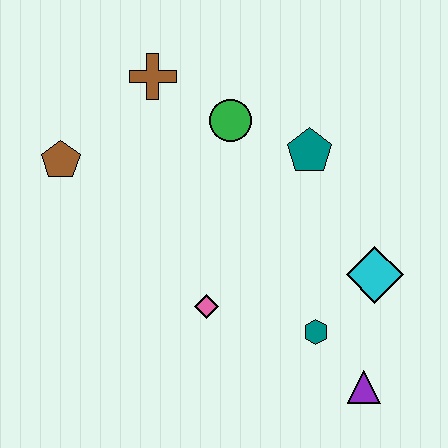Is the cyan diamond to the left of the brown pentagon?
No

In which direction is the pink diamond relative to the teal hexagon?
The pink diamond is to the left of the teal hexagon.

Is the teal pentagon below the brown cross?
Yes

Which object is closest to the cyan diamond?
The teal hexagon is closest to the cyan diamond.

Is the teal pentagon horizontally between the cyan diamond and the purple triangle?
No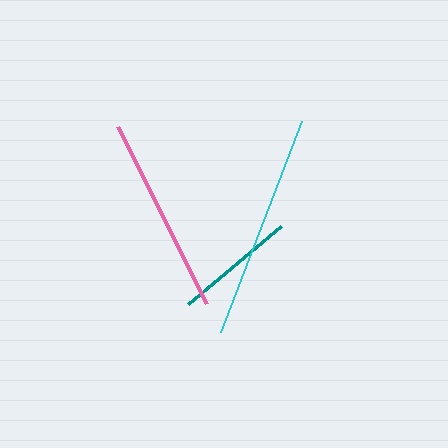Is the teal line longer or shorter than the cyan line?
The cyan line is longer than the teal line.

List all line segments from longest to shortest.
From longest to shortest: cyan, pink, teal.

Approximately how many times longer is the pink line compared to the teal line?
The pink line is approximately 1.6 times the length of the teal line.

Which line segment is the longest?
The cyan line is the longest at approximately 226 pixels.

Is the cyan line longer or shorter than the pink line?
The cyan line is longer than the pink line.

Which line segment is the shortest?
The teal line is the shortest at approximately 122 pixels.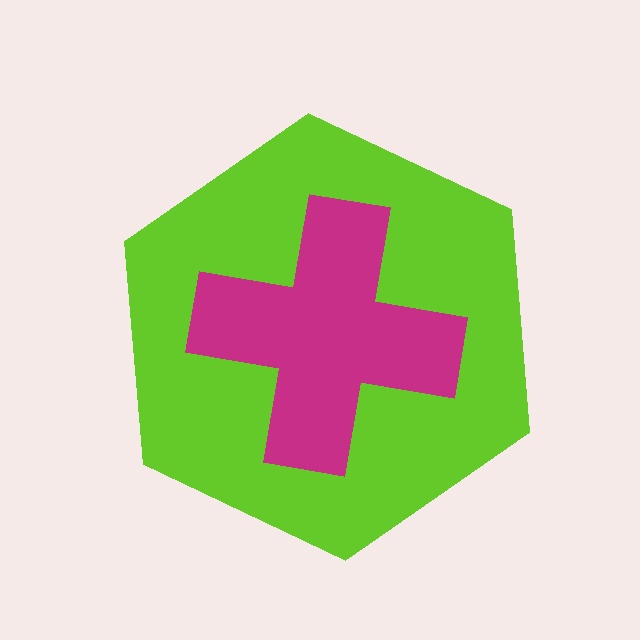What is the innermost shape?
The magenta cross.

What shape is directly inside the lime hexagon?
The magenta cross.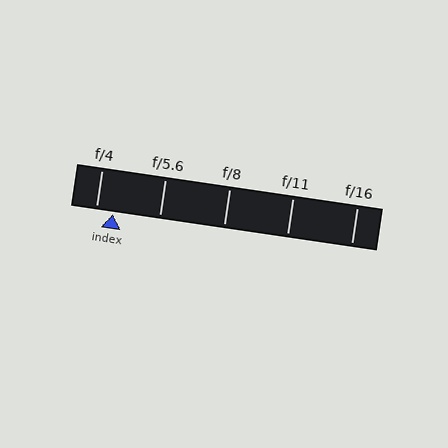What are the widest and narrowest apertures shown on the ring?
The widest aperture shown is f/4 and the narrowest is f/16.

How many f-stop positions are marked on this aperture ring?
There are 5 f-stop positions marked.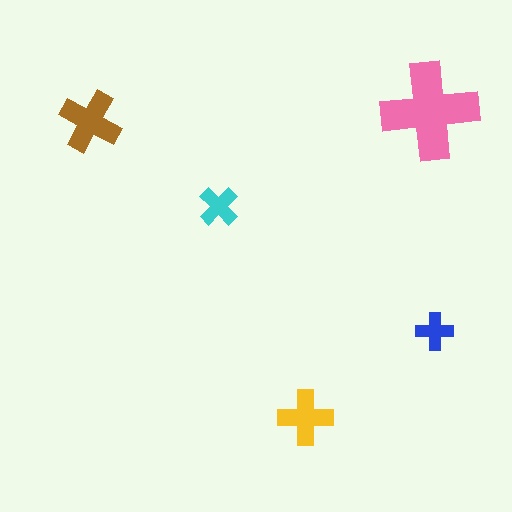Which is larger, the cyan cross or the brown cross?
The brown one.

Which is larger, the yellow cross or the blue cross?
The yellow one.